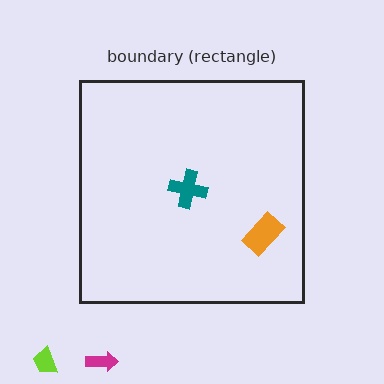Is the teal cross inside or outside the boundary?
Inside.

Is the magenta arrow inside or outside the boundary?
Outside.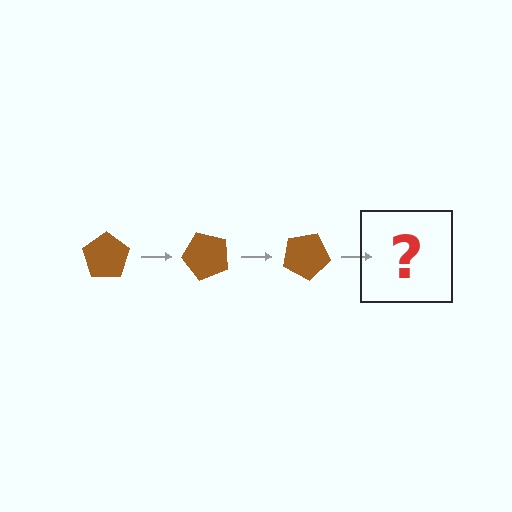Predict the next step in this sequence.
The next step is a brown pentagon rotated 150 degrees.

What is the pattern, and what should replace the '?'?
The pattern is that the pentagon rotates 50 degrees each step. The '?' should be a brown pentagon rotated 150 degrees.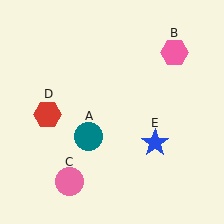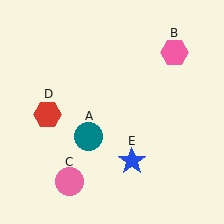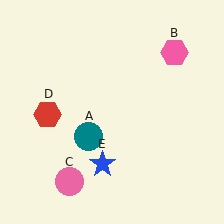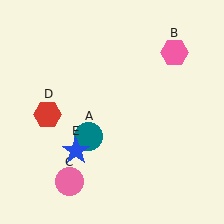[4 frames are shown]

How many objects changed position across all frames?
1 object changed position: blue star (object E).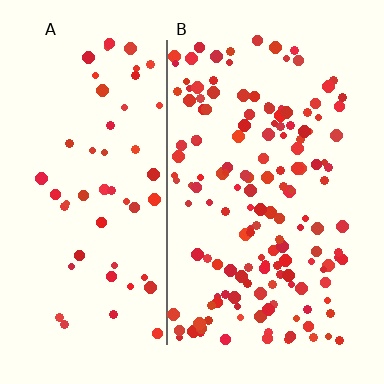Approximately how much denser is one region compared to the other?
Approximately 2.8× — region B over region A.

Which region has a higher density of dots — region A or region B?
B (the right).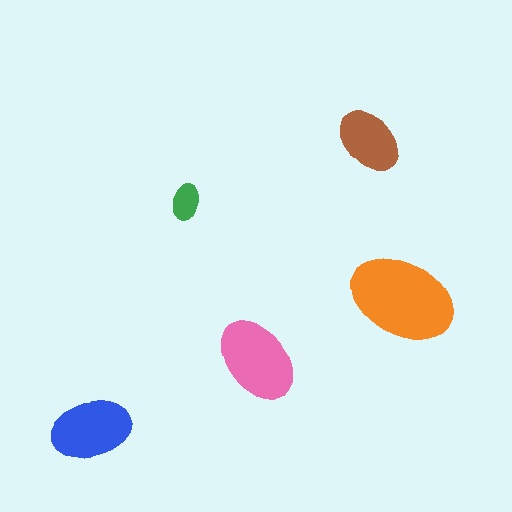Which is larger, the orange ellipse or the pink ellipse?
The orange one.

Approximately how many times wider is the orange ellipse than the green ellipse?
About 3 times wider.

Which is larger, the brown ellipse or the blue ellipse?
The blue one.